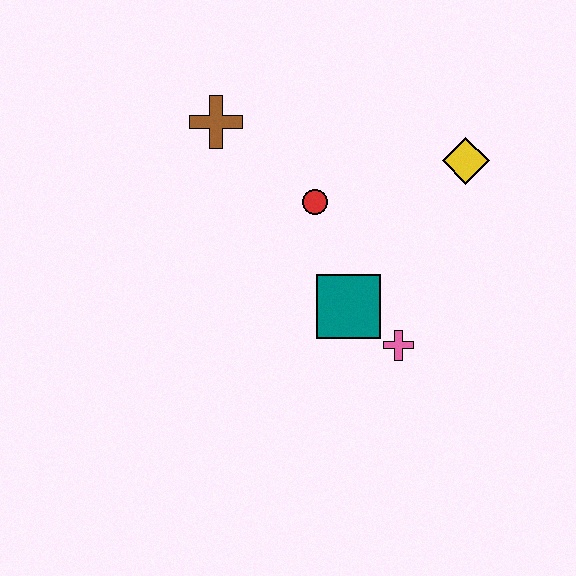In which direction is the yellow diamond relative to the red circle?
The yellow diamond is to the right of the red circle.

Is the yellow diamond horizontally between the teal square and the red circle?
No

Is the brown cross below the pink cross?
No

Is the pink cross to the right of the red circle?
Yes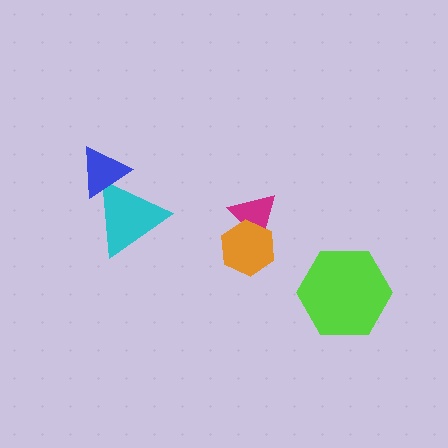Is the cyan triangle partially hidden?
Yes, it is partially covered by another shape.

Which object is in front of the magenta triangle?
The orange hexagon is in front of the magenta triangle.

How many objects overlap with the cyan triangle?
1 object overlaps with the cyan triangle.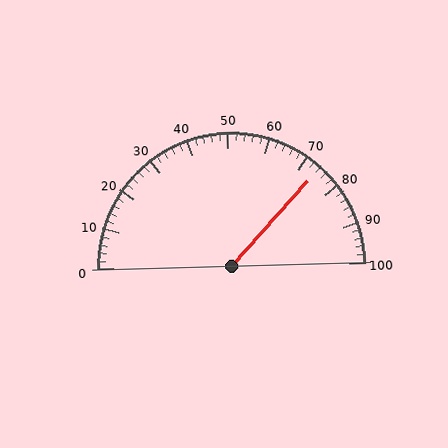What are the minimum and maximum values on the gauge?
The gauge ranges from 0 to 100.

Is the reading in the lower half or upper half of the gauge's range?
The reading is in the upper half of the range (0 to 100).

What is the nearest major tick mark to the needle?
The nearest major tick mark is 70.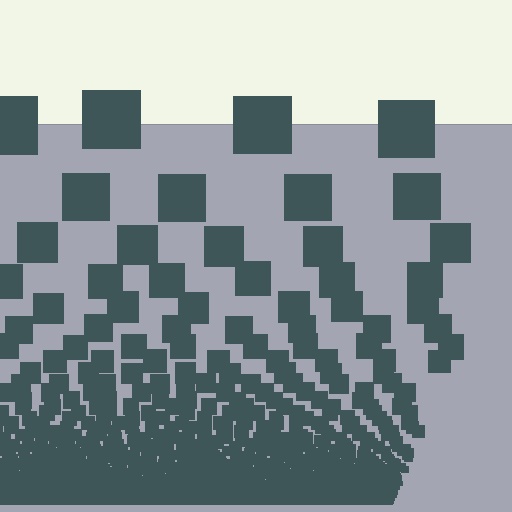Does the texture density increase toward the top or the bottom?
Density increases toward the bottom.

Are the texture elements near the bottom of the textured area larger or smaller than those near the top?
Smaller. The gradient is inverted — elements near the bottom are smaller and denser.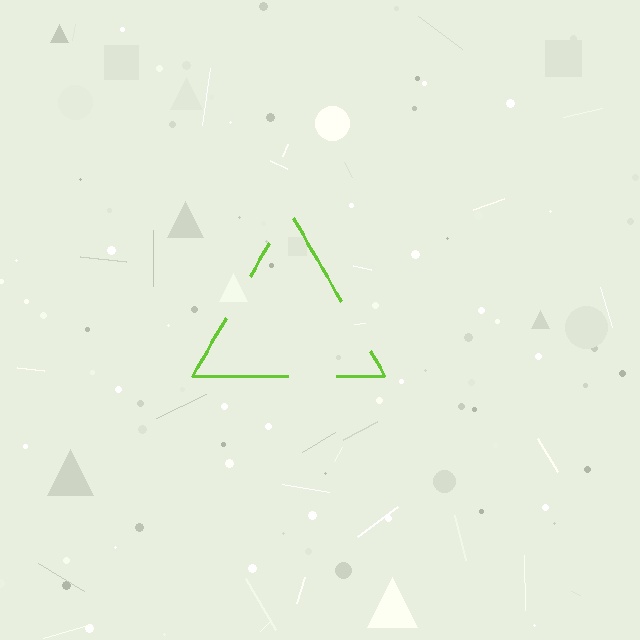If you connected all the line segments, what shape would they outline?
They would outline a triangle.